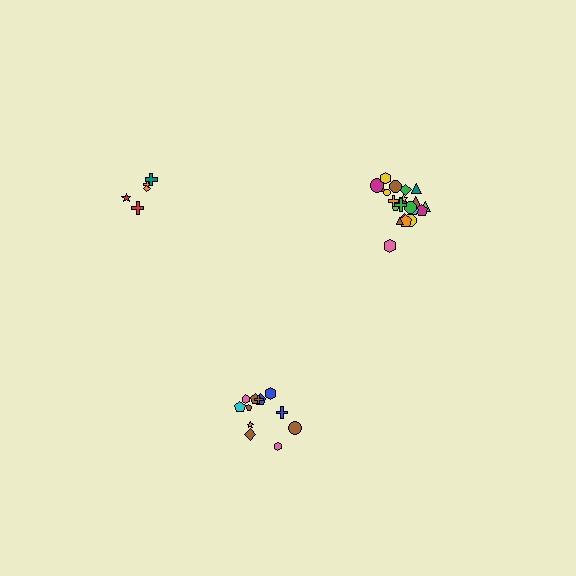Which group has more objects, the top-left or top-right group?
The top-right group.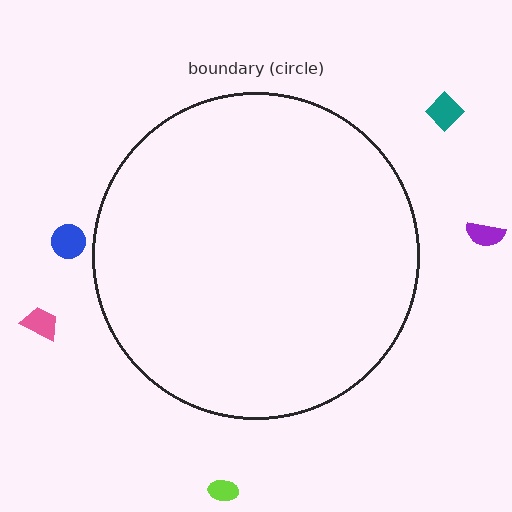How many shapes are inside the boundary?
0 inside, 5 outside.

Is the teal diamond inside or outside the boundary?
Outside.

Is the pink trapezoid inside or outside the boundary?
Outside.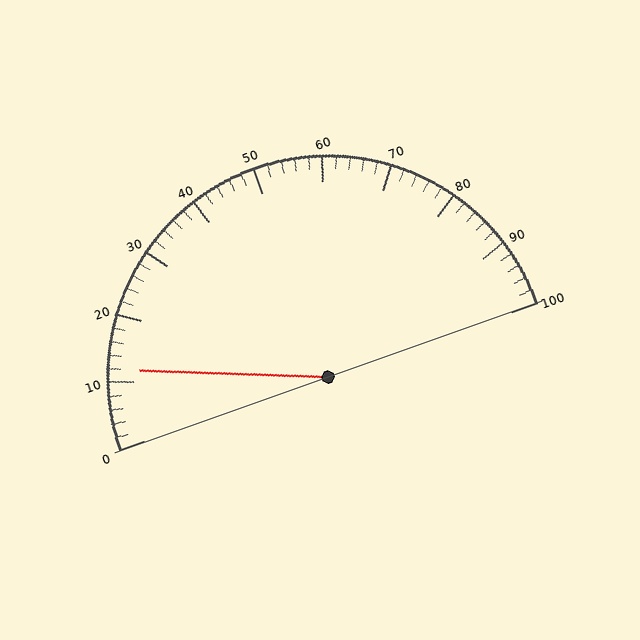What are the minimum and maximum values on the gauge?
The gauge ranges from 0 to 100.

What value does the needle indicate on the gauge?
The needle indicates approximately 12.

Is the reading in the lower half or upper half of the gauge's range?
The reading is in the lower half of the range (0 to 100).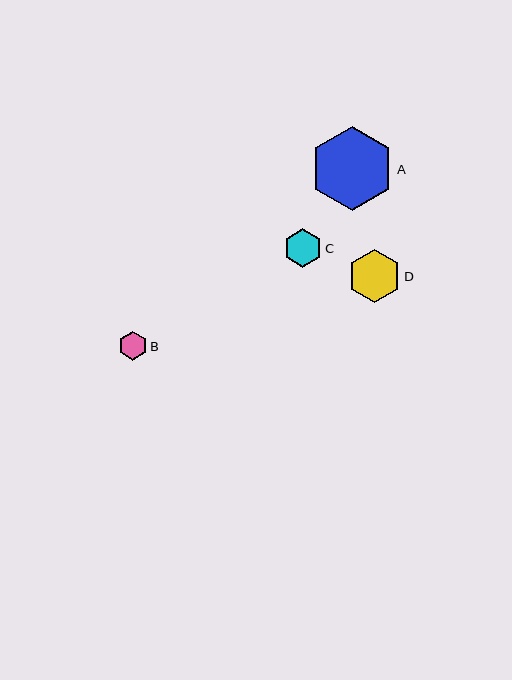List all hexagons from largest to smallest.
From largest to smallest: A, D, C, B.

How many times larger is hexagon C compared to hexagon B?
Hexagon C is approximately 1.4 times the size of hexagon B.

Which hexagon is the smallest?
Hexagon B is the smallest with a size of approximately 28 pixels.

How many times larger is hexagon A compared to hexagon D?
Hexagon A is approximately 1.6 times the size of hexagon D.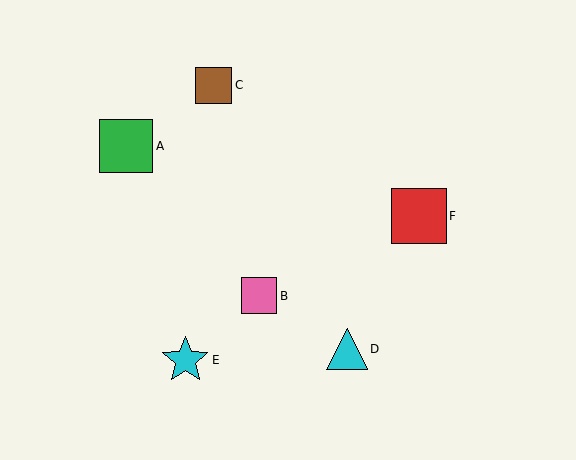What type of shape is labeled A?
Shape A is a green square.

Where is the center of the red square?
The center of the red square is at (419, 216).